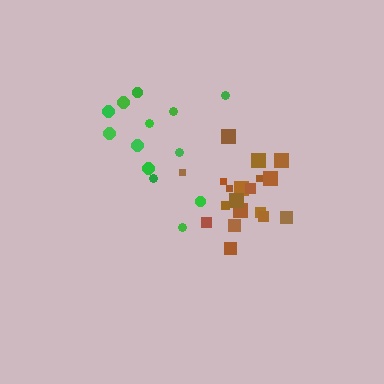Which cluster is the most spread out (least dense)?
Green.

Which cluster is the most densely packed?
Brown.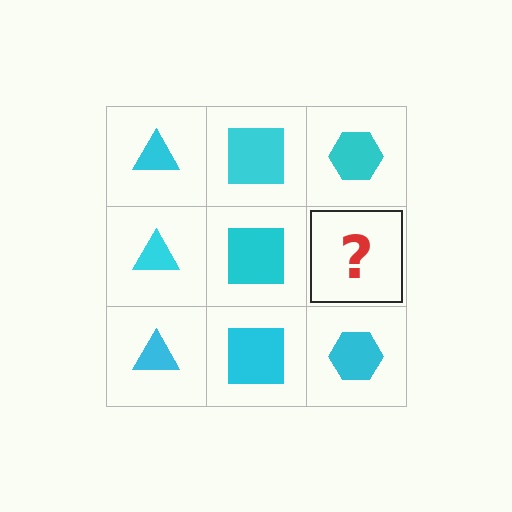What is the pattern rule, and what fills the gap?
The rule is that each column has a consistent shape. The gap should be filled with a cyan hexagon.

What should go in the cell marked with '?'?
The missing cell should contain a cyan hexagon.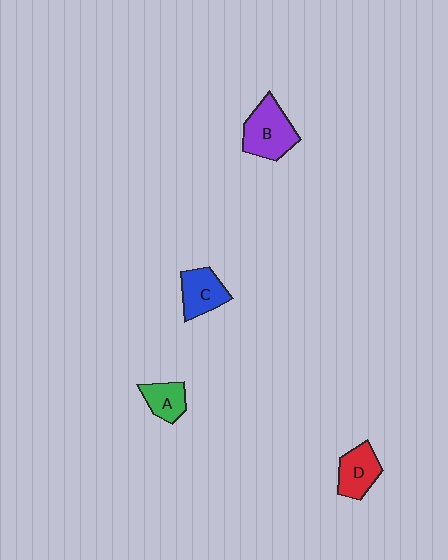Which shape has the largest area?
Shape B (purple).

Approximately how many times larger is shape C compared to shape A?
Approximately 1.3 times.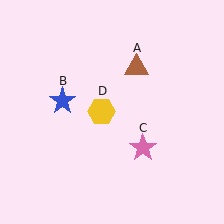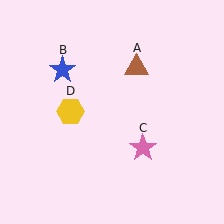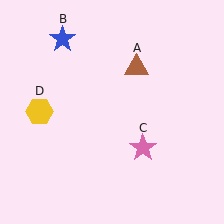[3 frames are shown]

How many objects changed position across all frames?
2 objects changed position: blue star (object B), yellow hexagon (object D).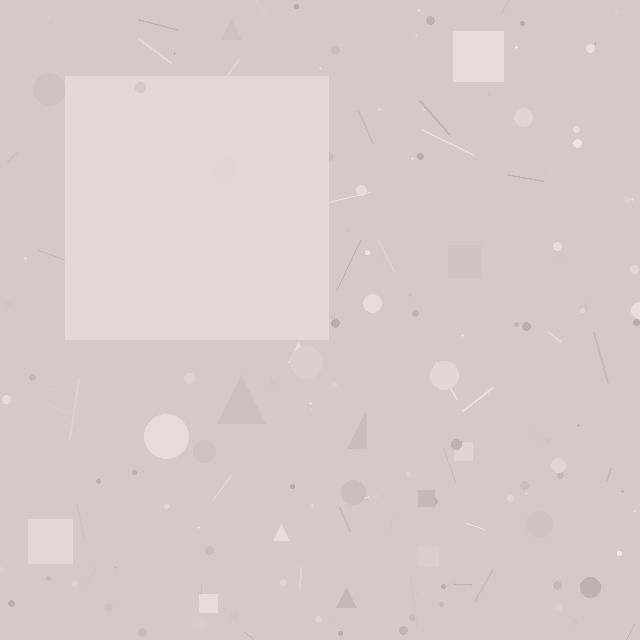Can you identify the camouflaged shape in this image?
The camouflaged shape is a square.